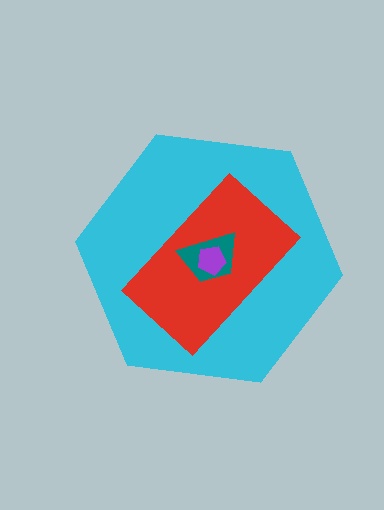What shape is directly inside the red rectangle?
The teal trapezoid.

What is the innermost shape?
The purple pentagon.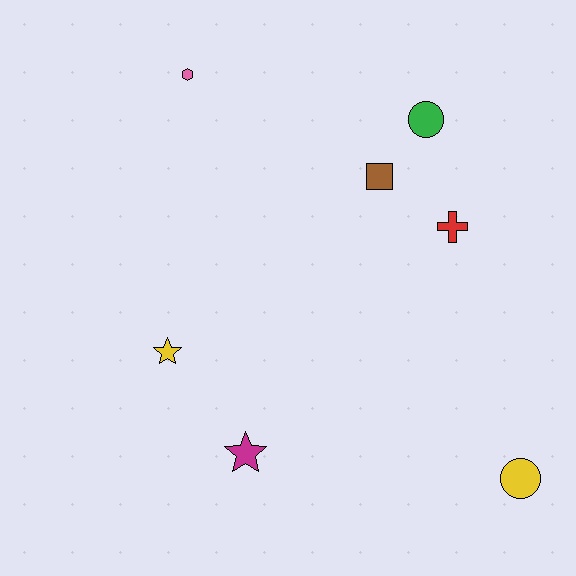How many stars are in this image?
There are 2 stars.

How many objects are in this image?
There are 7 objects.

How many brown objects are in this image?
There is 1 brown object.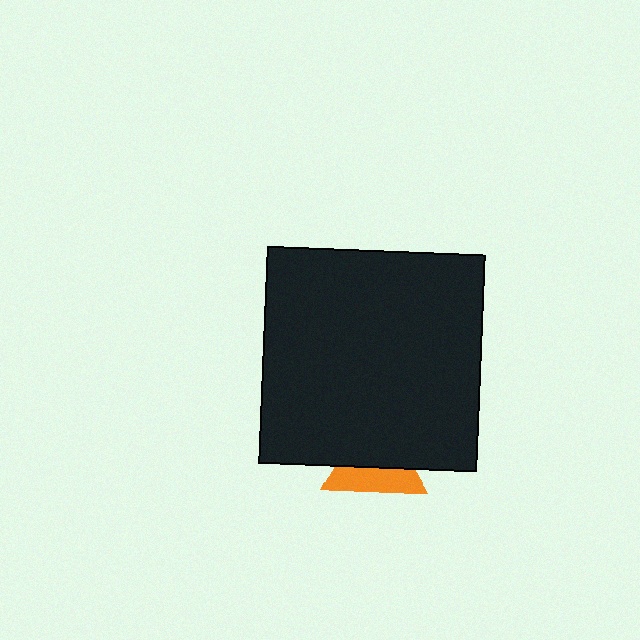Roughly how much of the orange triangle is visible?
A small part of it is visible (roughly 45%).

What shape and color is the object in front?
The object in front is a black rectangle.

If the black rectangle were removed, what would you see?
You would see the complete orange triangle.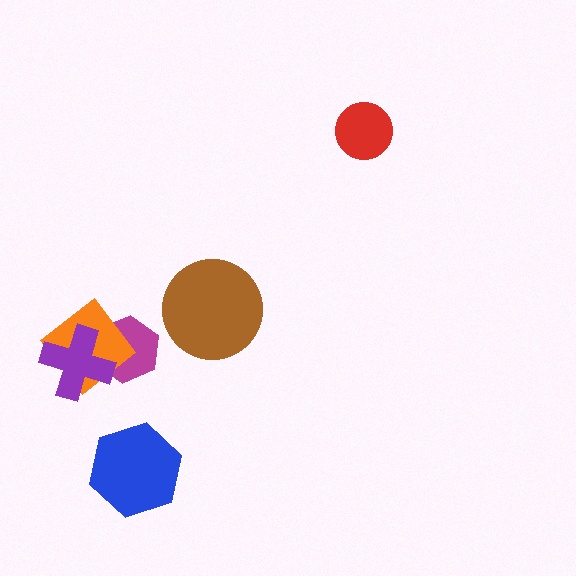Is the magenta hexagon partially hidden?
Yes, it is partially covered by another shape.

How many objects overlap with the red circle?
0 objects overlap with the red circle.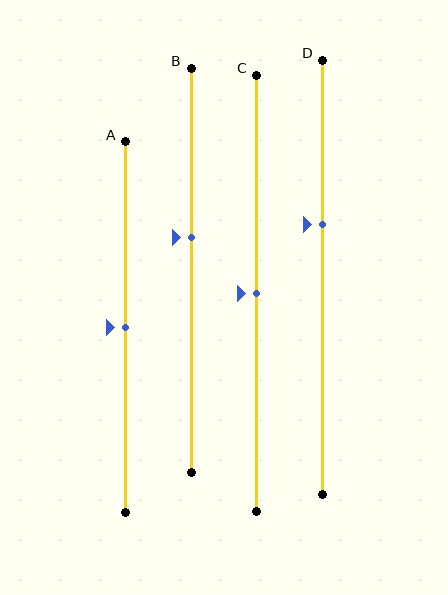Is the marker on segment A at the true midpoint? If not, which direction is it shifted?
Yes, the marker on segment A is at the true midpoint.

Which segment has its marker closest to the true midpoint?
Segment A has its marker closest to the true midpoint.